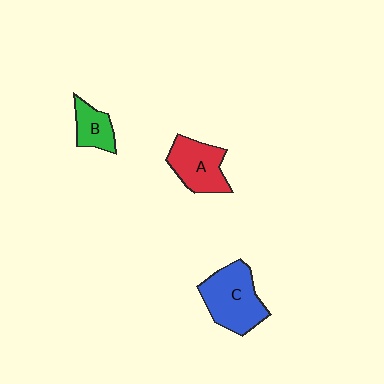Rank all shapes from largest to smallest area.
From largest to smallest: C (blue), A (red), B (green).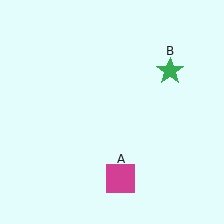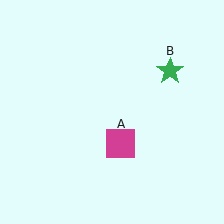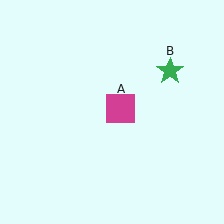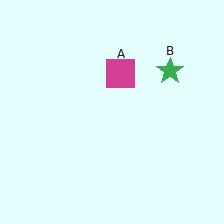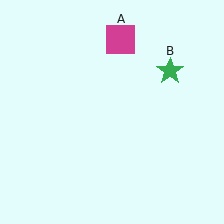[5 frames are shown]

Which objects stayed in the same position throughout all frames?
Green star (object B) remained stationary.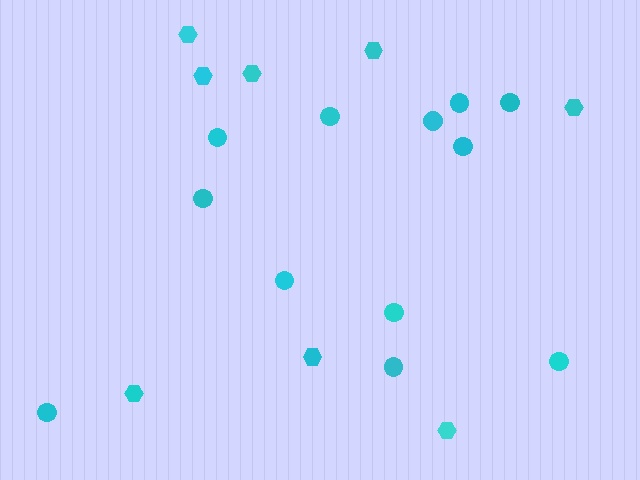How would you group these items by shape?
There are 2 groups: one group of circles (12) and one group of hexagons (8).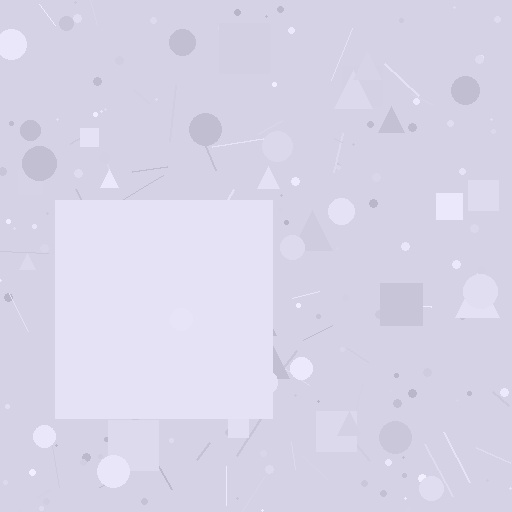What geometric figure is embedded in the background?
A square is embedded in the background.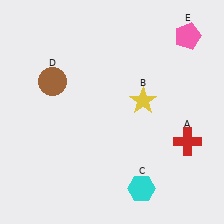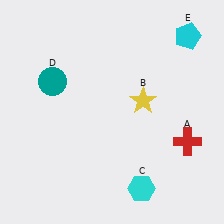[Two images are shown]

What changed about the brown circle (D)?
In Image 1, D is brown. In Image 2, it changed to teal.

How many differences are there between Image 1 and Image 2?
There are 2 differences between the two images.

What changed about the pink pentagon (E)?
In Image 1, E is pink. In Image 2, it changed to cyan.